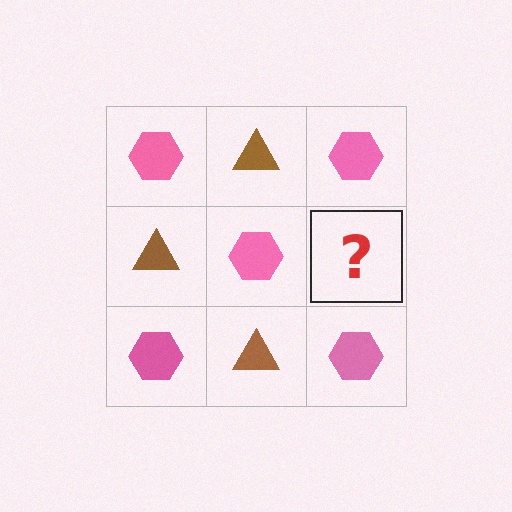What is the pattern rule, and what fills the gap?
The rule is that it alternates pink hexagon and brown triangle in a checkerboard pattern. The gap should be filled with a brown triangle.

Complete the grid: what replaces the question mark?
The question mark should be replaced with a brown triangle.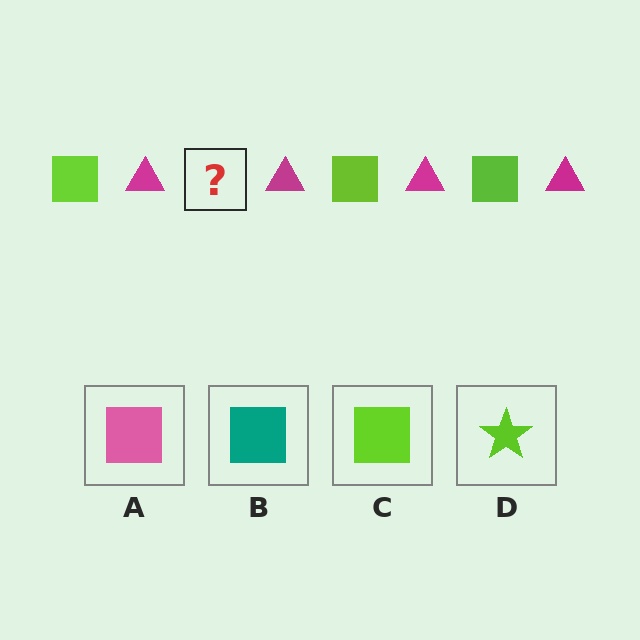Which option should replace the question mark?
Option C.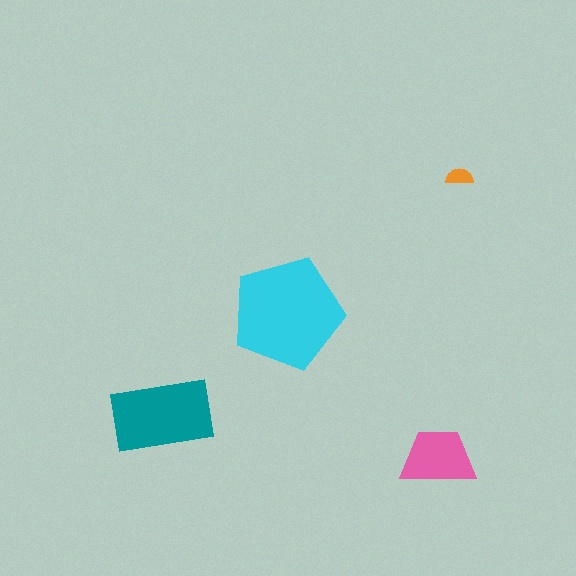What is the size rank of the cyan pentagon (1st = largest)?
1st.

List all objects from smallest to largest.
The orange semicircle, the pink trapezoid, the teal rectangle, the cyan pentagon.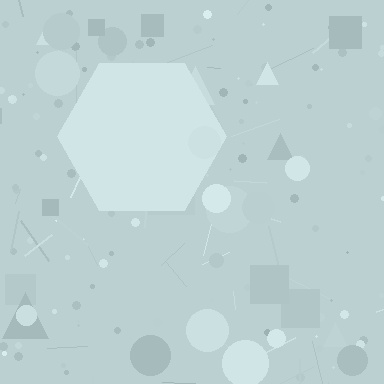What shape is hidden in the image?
A hexagon is hidden in the image.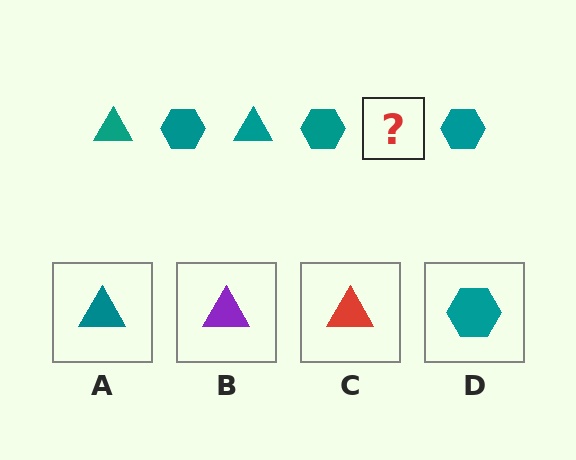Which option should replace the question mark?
Option A.